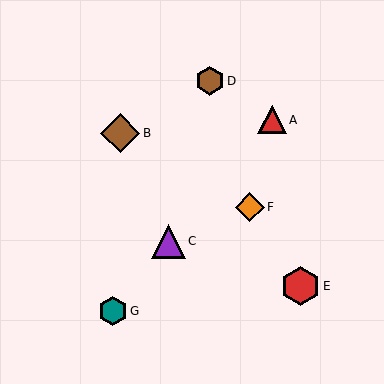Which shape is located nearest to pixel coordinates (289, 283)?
The red hexagon (labeled E) at (301, 286) is nearest to that location.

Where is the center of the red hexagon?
The center of the red hexagon is at (301, 286).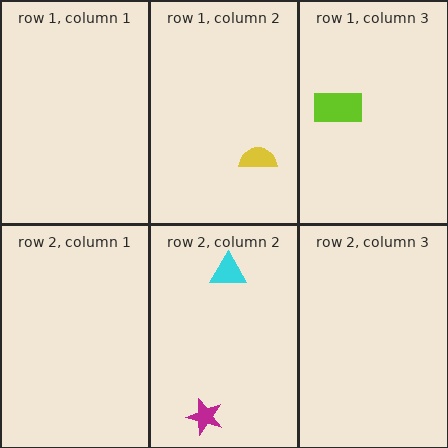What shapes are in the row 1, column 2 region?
The yellow semicircle.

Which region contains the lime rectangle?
The row 1, column 3 region.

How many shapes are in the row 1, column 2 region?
1.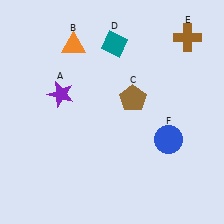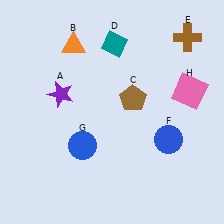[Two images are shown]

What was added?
A blue circle (G), a pink square (H) were added in Image 2.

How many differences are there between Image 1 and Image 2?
There are 2 differences between the two images.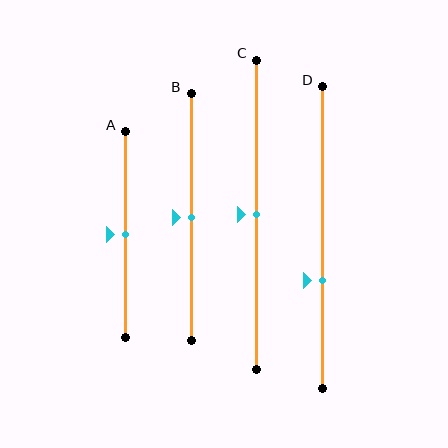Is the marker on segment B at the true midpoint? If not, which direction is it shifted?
Yes, the marker on segment B is at the true midpoint.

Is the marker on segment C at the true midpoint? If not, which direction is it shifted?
Yes, the marker on segment C is at the true midpoint.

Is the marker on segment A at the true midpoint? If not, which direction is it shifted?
Yes, the marker on segment A is at the true midpoint.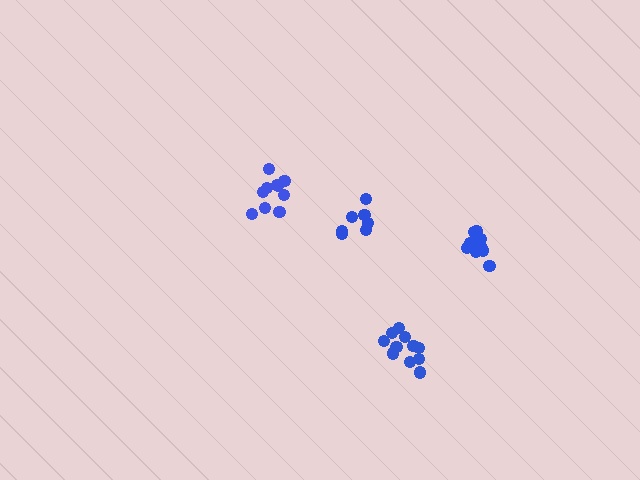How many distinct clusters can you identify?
There are 4 distinct clusters.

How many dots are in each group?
Group 1: 8 dots, Group 2: 10 dots, Group 3: 12 dots, Group 4: 10 dots (40 total).